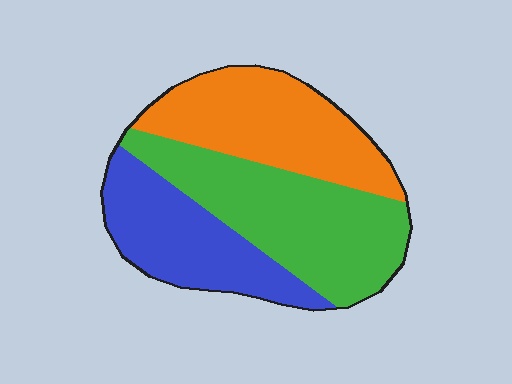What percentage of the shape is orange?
Orange covers around 35% of the shape.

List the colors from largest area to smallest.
From largest to smallest: green, orange, blue.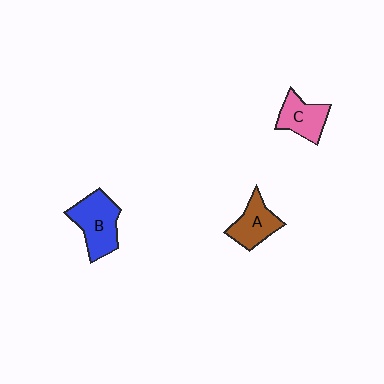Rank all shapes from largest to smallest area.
From largest to smallest: B (blue), A (brown), C (pink).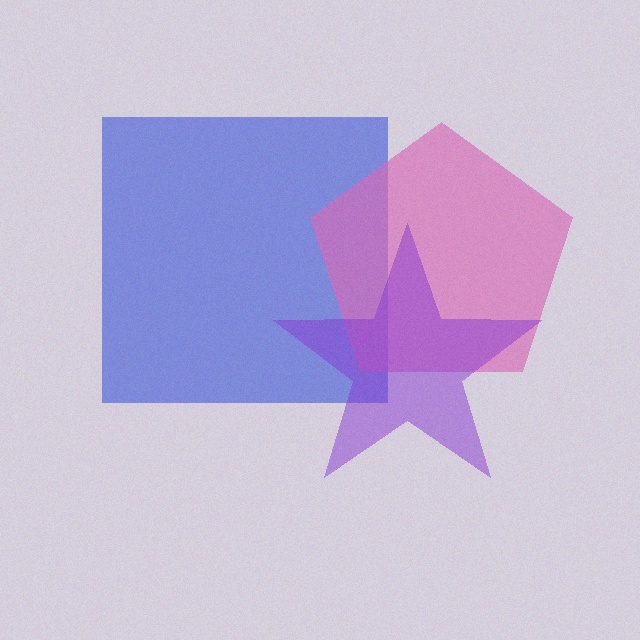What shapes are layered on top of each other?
The layered shapes are: a blue square, a pink pentagon, a purple star.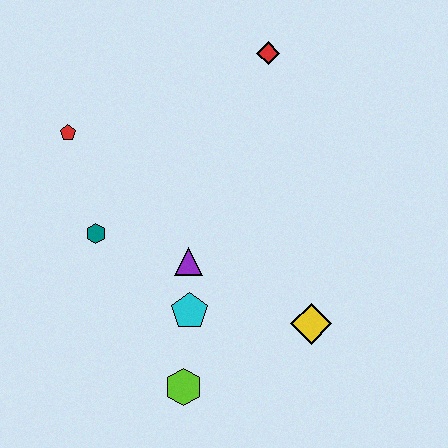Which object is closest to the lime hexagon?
The cyan pentagon is closest to the lime hexagon.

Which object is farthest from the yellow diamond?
The red pentagon is farthest from the yellow diamond.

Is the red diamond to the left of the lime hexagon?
No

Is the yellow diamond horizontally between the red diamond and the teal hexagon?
No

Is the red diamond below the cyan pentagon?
No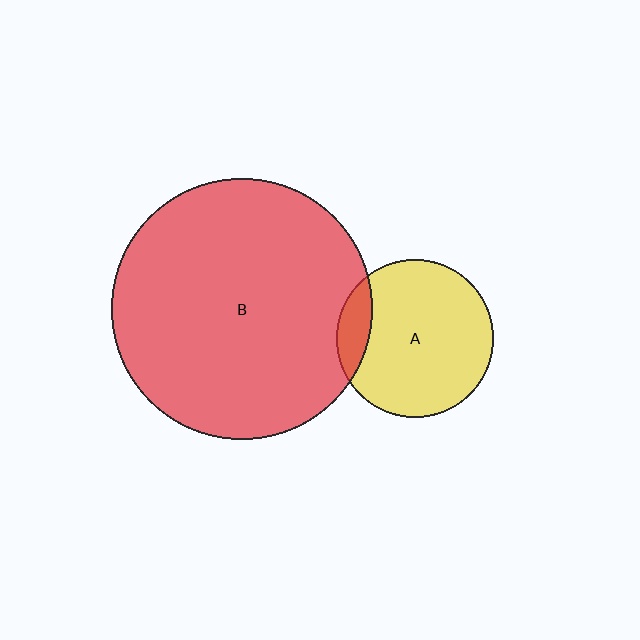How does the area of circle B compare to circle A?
Approximately 2.8 times.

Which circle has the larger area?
Circle B (red).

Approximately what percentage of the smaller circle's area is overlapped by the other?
Approximately 15%.